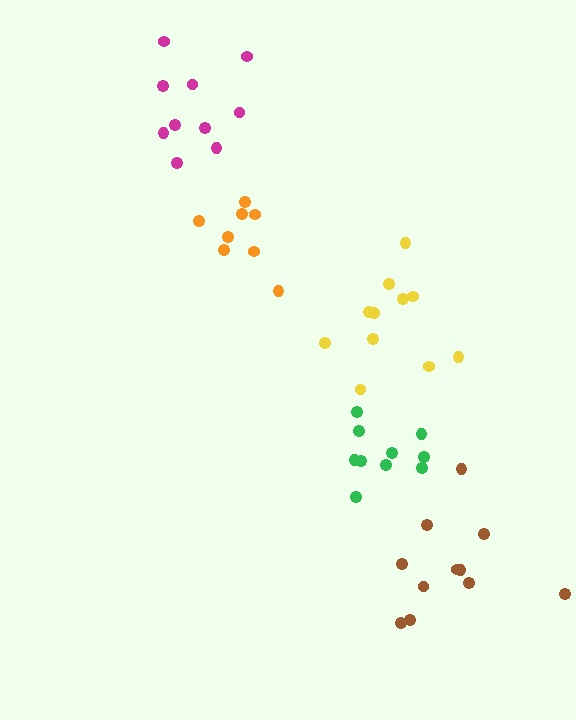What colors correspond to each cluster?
The clusters are colored: magenta, green, brown, orange, yellow.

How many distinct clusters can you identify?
There are 5 distinct clusters.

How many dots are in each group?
Group 1: 10 dots, Group 2: 10 dots, Group 3: 11 dots, Group 4: 8 dots, Group 5: 11 dots (50 total).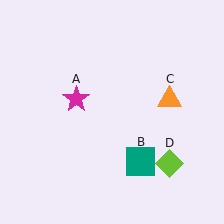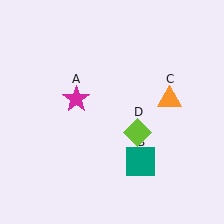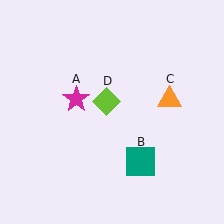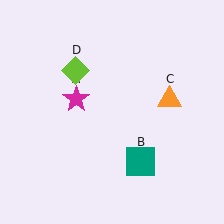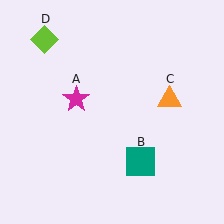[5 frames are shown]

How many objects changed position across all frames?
1 object changed position: lime diamond (object D).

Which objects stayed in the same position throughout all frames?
Magenta star (object A) and teal square (object B) and orange triangle (object C) remained stationary.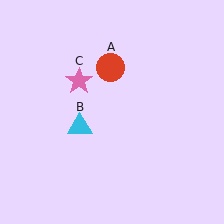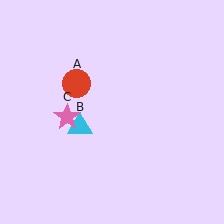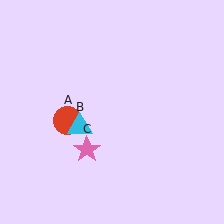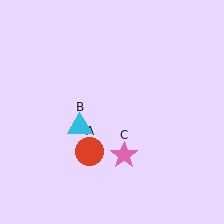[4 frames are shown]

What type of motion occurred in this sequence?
The red circle (object A), pink star (object C) rotated counterclockwise around the center of the scene.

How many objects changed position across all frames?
2 objects changed position: red circle (object A), pink star (object C).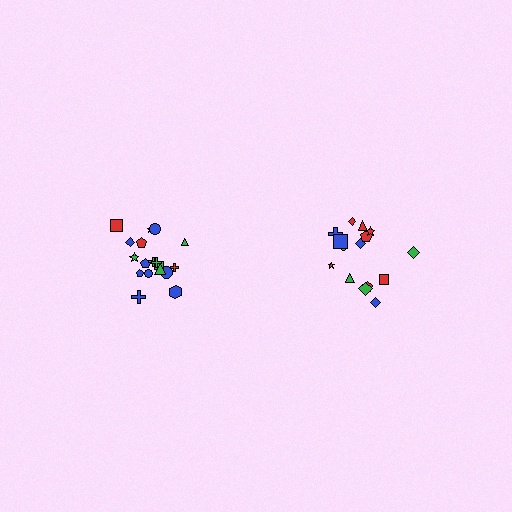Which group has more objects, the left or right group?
The left group.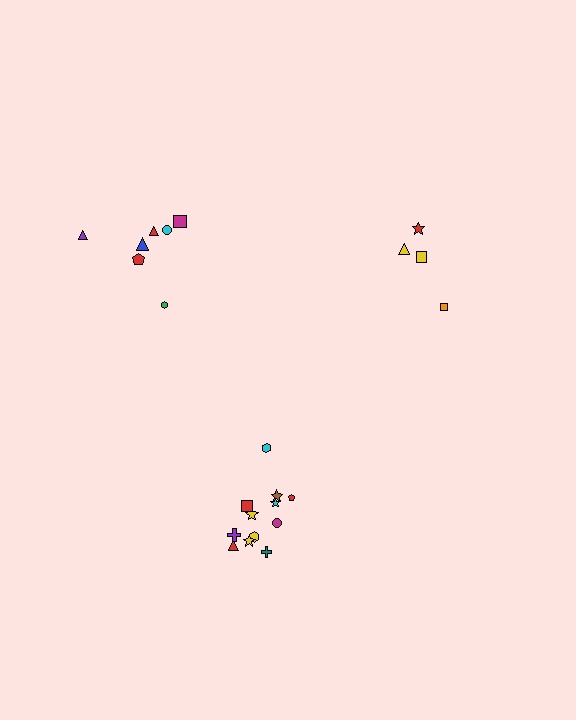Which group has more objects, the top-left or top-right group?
The top-left group.